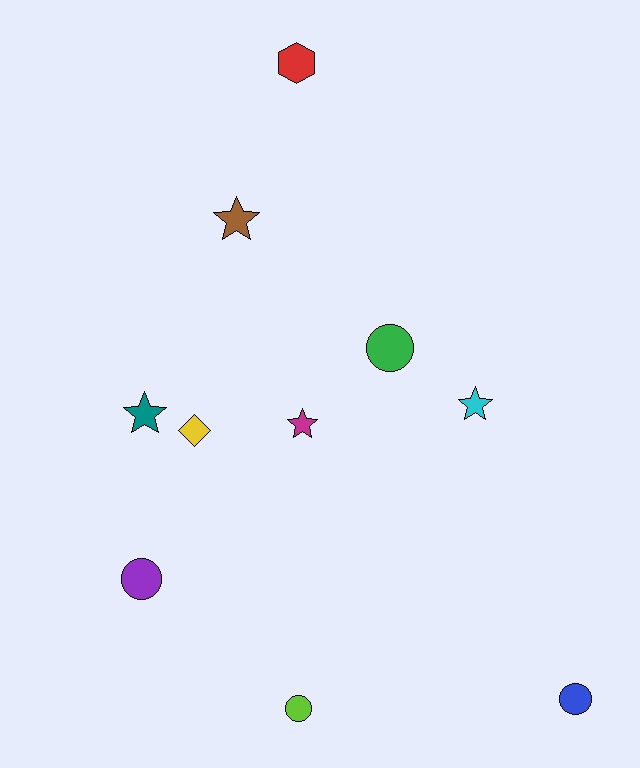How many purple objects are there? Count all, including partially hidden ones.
There is 1 purple object.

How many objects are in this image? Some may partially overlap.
There are 10 objects.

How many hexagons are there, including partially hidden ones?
There is 1 hexagon.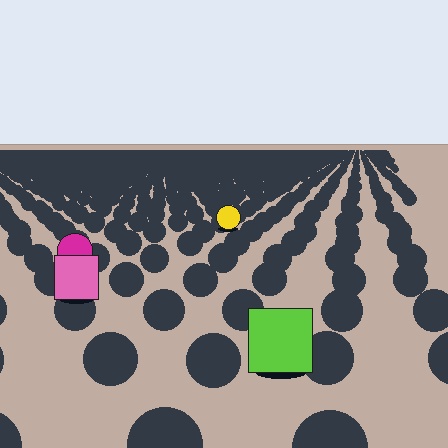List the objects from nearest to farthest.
From nearest to farthest: the lime square, the pink square, the magenta circle, the yellow circle.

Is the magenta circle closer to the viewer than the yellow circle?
Yes. The magenta circle is closer — you can tell from the texture gradient: the ground texture is coarser near it.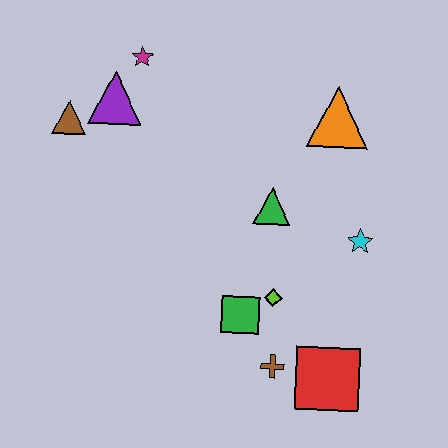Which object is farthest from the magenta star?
The red square is farthest from the magenta star.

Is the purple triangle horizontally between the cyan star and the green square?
No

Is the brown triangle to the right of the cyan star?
No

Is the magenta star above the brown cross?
Yes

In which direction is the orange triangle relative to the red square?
The orange triangle is above the red square.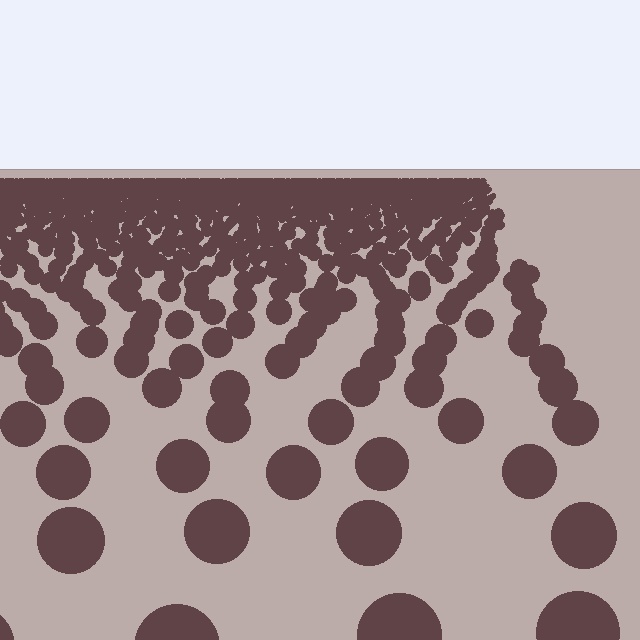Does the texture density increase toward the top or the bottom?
Density increases toward the top.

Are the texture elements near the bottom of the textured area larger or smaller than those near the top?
Larger. Near the bottom, elements are closer to the viewer and appear at a bigger on-screen size.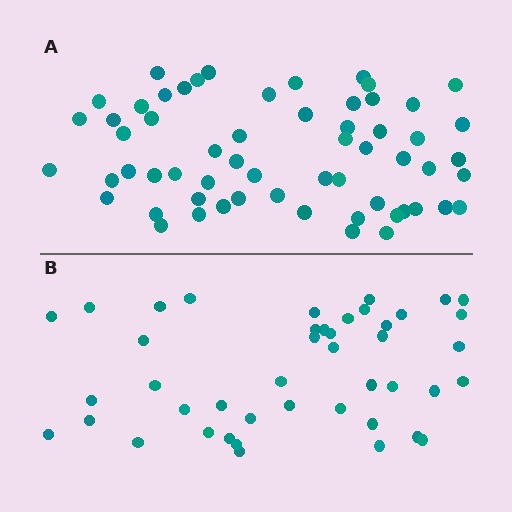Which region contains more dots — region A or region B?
Region A (the top region) has more dots.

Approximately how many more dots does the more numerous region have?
Region A has approximately 15 more dots than region B.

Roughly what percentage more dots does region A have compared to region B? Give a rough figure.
About 35% more.